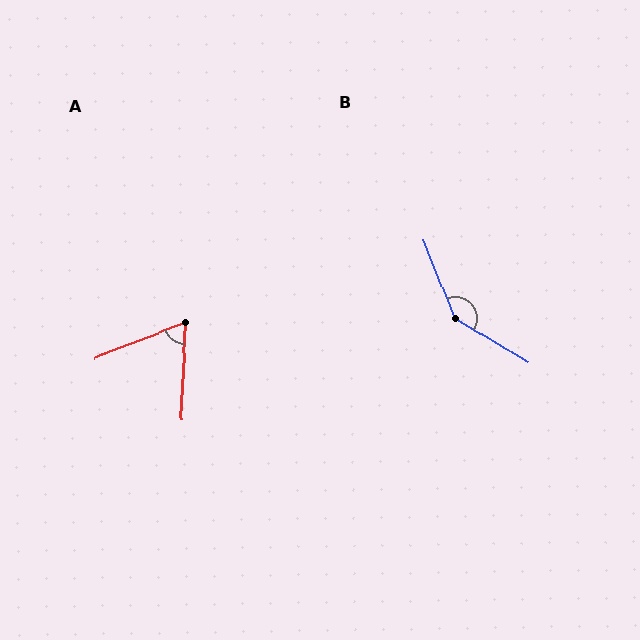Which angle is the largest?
B, at approximately 143 degrees.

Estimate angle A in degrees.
Approximately 66 degrees.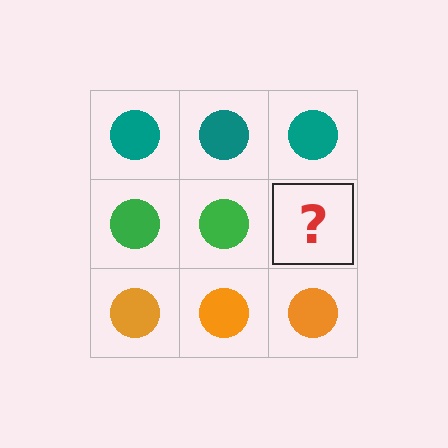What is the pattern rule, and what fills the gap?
The rule is that each row has a consistent color. The gap should be filled with a green circle.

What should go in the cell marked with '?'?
The missing cell should contain a green circle.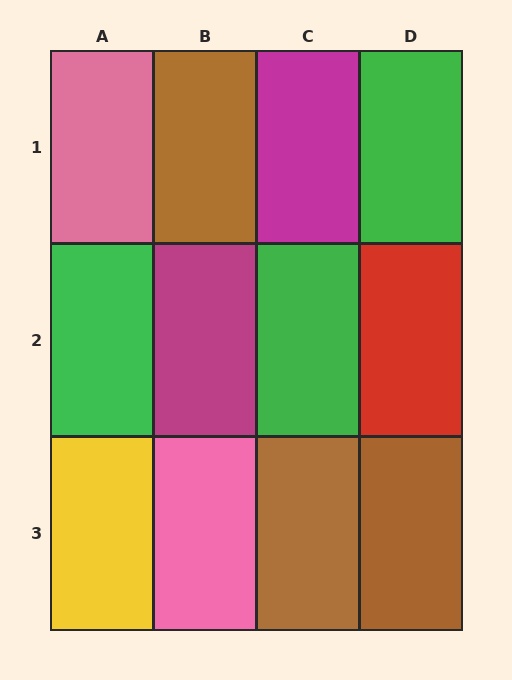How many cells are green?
3 cells are green.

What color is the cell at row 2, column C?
Green.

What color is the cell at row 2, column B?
Magenta.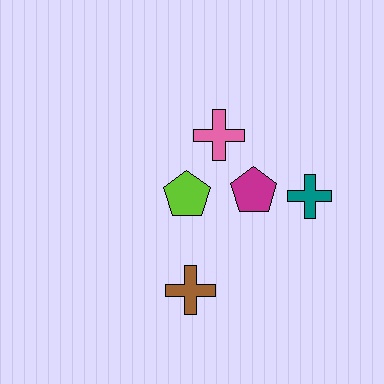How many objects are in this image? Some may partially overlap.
There are 5 objects.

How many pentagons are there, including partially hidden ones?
There are 2 pentagons.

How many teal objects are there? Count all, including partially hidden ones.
There is 1 teal object.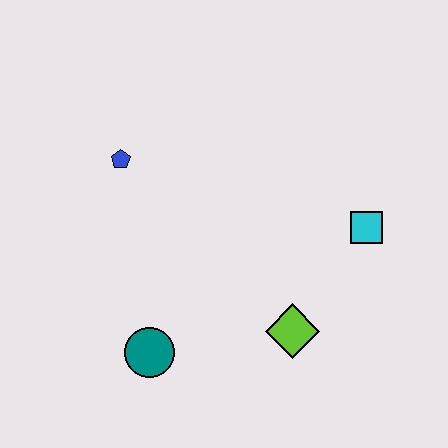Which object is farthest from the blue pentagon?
The cyan square is farthest from the blue pentagon.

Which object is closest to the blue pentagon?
The teal circle is closest to the blue pentagon.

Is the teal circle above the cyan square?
No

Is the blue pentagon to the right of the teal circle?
No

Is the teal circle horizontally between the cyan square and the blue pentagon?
Yes